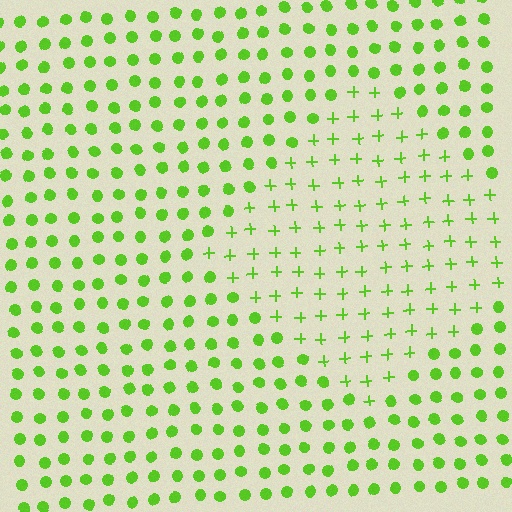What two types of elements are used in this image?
The image uses plus signs inside the diamond region and circles outside it.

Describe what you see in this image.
The image is filled with small lime elements arranged in a uniform grid. A diamond-shaped region contains plus signs, while the surrounding area contains circles. The boundary is defined purely by the change in element shape.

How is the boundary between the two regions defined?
The boundary is defined by a change in element shape: plus signs inside vs. circles outside. All elements share the same color and spacing.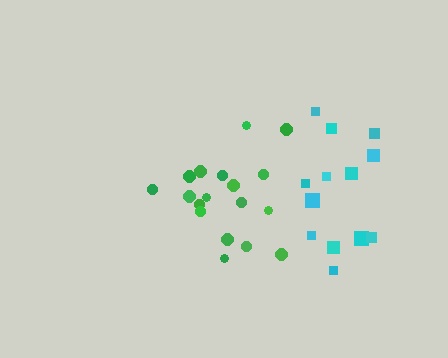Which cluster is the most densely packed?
Green.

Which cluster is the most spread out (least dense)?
Cyan.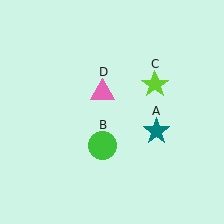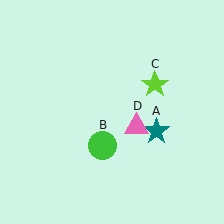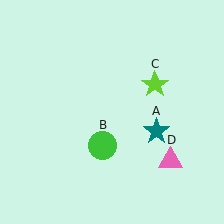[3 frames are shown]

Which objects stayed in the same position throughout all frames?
Teal star (object A) and green circle (object B) and lime star (object C) remained stationary.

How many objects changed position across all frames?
1 object changed position: pink triangle (object D).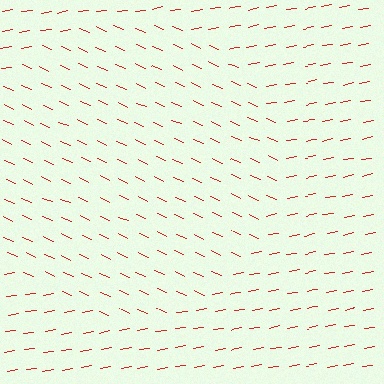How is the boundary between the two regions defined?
The boundary is defined purely by a change in line orientation (approximately 34 degrees difference). All lines are the same color and thickness.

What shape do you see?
I see a circle.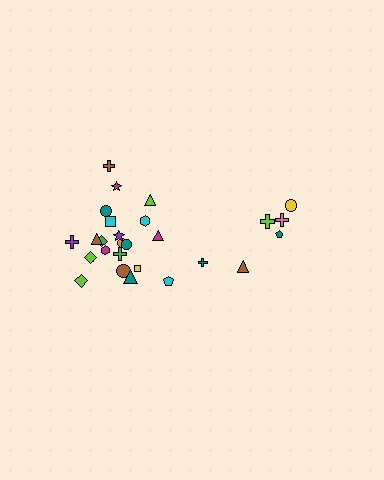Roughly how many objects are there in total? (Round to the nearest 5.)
Roughly 30 objects in total.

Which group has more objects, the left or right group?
The left group.